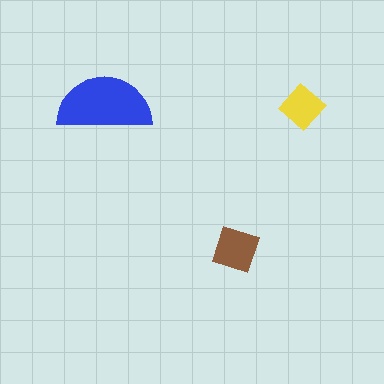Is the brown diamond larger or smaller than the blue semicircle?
Smaller.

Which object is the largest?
The blue semicircle.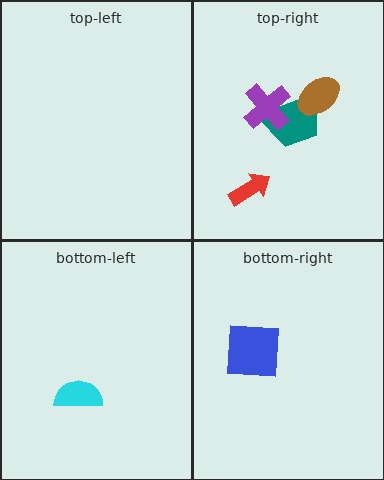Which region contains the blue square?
The bottom-right region.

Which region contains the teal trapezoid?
The top-right region.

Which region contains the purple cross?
The top-right region.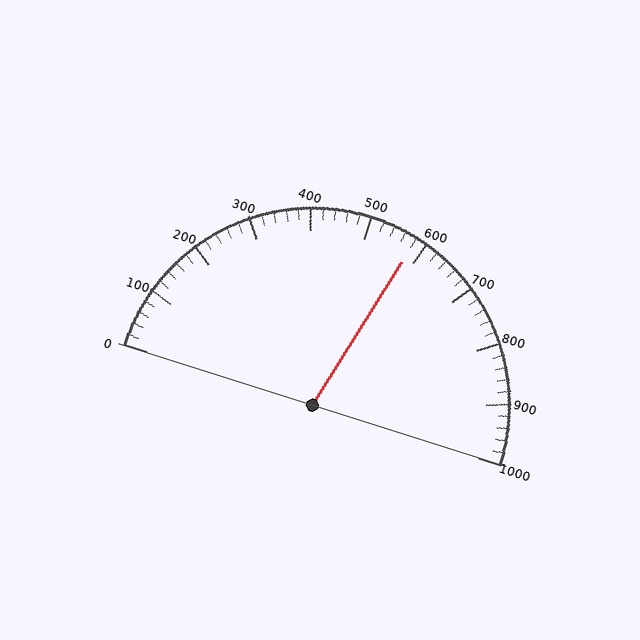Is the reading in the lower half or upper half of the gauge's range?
The reading is in the upper half of the range (0 to 1000).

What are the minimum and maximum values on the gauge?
The gauge ranges from 0 to 1000.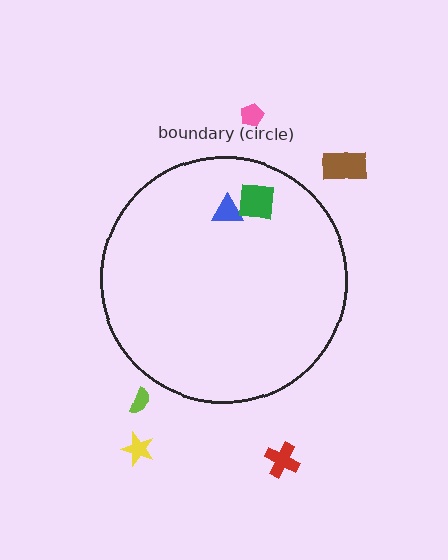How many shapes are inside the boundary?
2 inside, 5 outside.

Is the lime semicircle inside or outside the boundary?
Outside.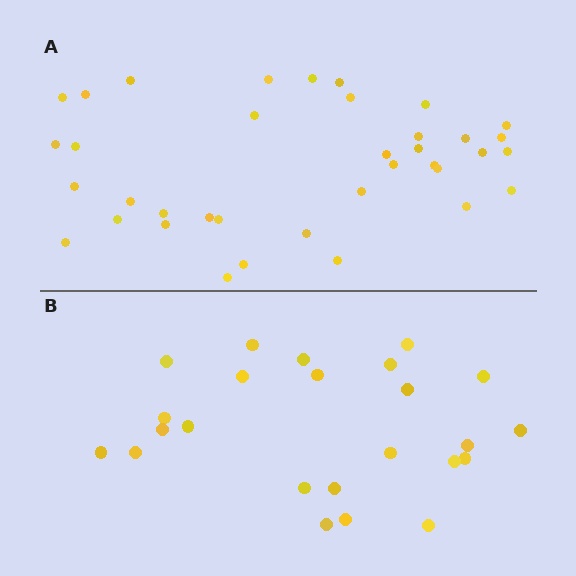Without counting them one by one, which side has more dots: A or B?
Region A (the top region) has more dots.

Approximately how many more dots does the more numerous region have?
Region A has approximately 15 more dots than region B.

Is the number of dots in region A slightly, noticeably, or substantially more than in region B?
Region A has substantially more. The ratio is roughly 1.5 to 1.